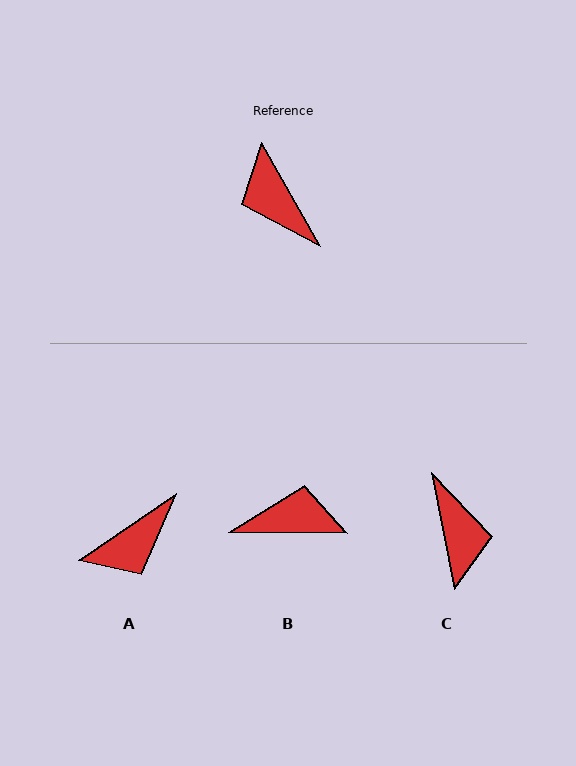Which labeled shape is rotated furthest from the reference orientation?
C, about 161 degrees away.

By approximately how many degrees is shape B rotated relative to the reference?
Approximately 120 degrees clockwise.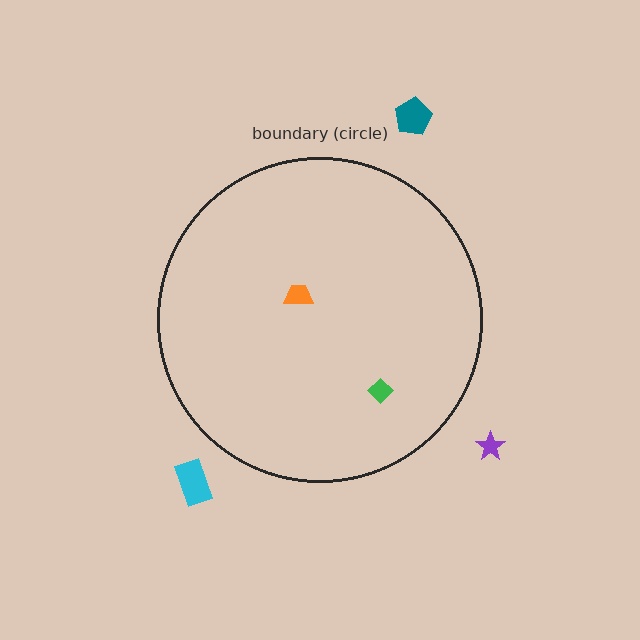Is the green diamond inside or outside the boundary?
Inside.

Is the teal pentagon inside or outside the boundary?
Outside.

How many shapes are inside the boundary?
2 inside, 3 outside.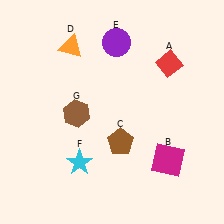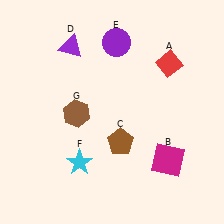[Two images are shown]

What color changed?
The triangle (D) changed from orange in Image 1 to purple in Image 2.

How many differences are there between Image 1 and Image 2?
There is 1 difference between the two images.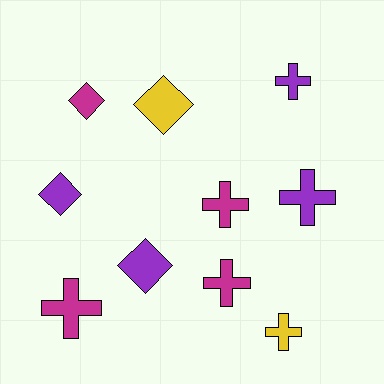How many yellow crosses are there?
There is 1 yellow cross.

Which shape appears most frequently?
Cross, with 6 objects.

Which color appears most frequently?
Magenta, with 4 objects.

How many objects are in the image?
There are 10 objects.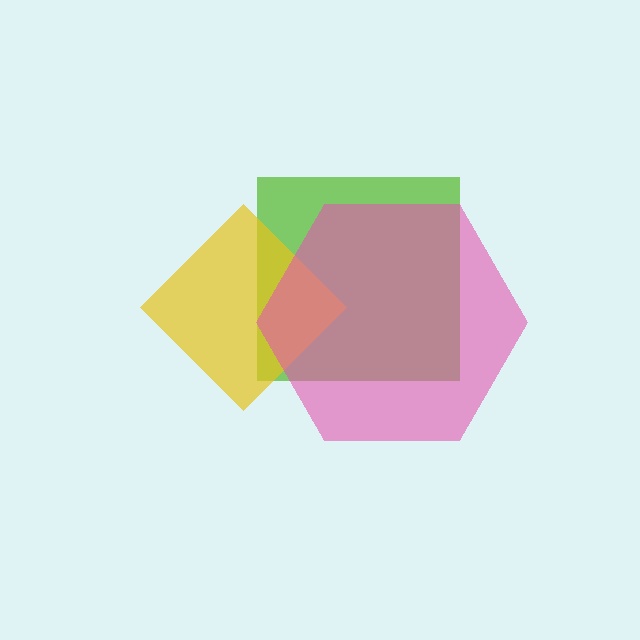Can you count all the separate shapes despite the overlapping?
Yes, there are 3 separate shapes.